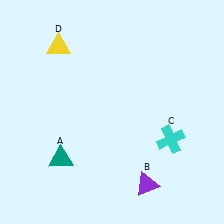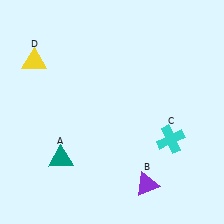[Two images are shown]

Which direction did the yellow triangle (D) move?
The yellow triangle (D) moved left.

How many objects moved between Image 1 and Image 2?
1 object moved between the two images.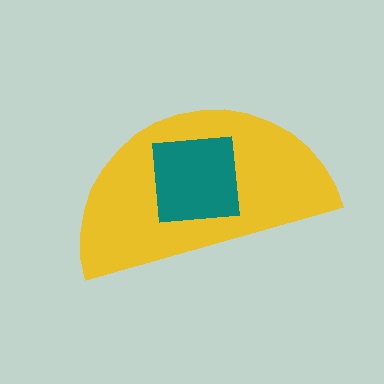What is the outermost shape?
The yellow semicircle.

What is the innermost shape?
The teal square.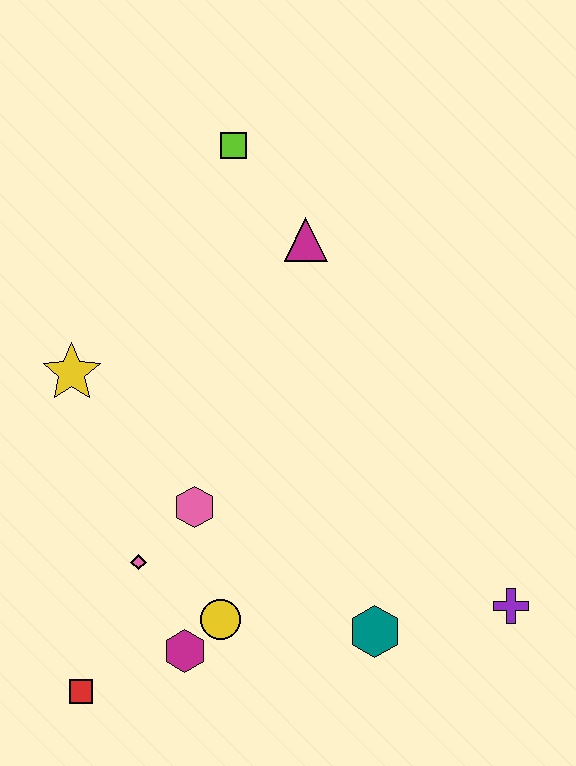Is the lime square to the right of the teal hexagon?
No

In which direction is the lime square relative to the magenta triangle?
The lime square is above the magenta triangle.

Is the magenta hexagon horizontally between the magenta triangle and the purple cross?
No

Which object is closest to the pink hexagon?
The pink diamond is closest to the pink hexagon.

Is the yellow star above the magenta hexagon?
Yes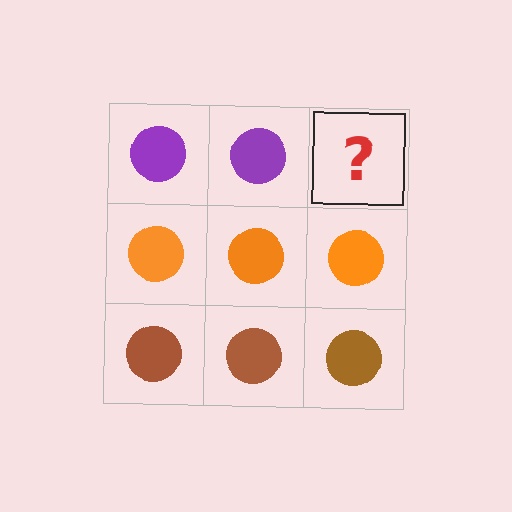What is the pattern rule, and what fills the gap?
The rule is that each row has a consistent color. The gap should be filled with a purple circle.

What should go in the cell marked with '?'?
The missing cell should contain a purple circle.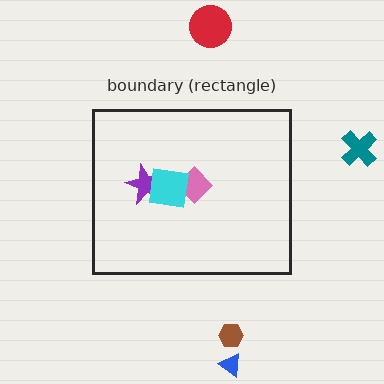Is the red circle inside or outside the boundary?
Outside.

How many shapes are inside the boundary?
3 inside, 4 outside.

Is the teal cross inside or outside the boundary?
Outside.